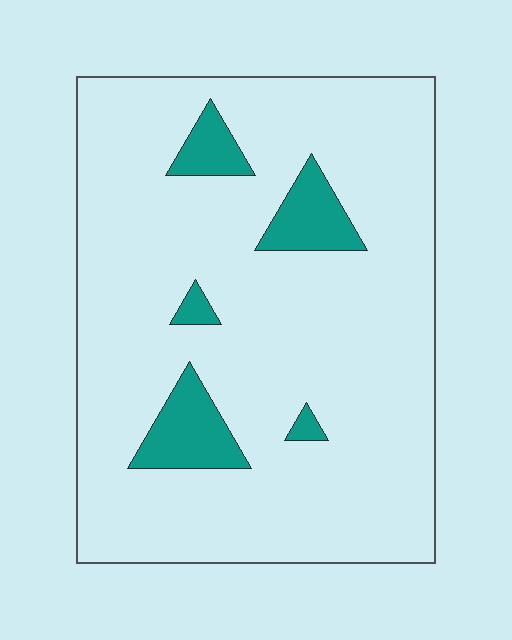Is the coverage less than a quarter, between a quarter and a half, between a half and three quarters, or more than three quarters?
Less than a quarter.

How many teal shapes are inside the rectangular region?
5.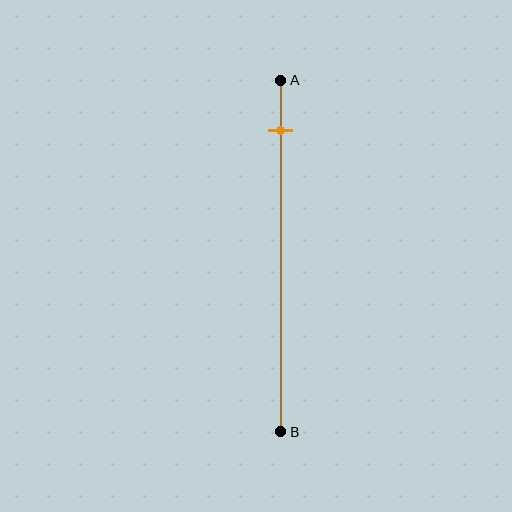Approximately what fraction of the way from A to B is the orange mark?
The orange mark is approximately 15% of the way from A to B.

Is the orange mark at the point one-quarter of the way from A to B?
No, the mark is at about 15% from A, not at the 25% one-quarter point.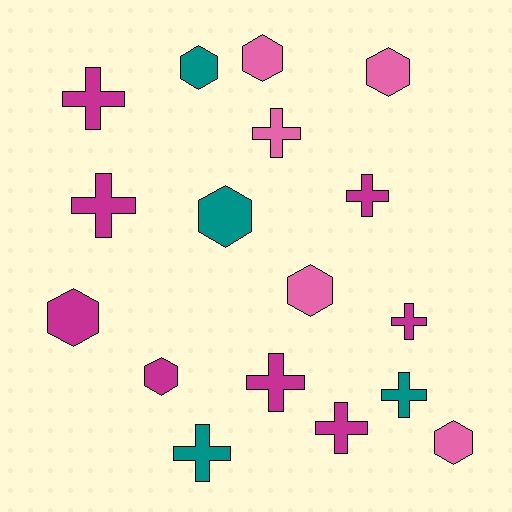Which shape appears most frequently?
Cross, with 9 objects.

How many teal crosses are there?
There are 2 teal crosses.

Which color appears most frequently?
Magenta, with 8 objects.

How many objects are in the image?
There are 17 objects.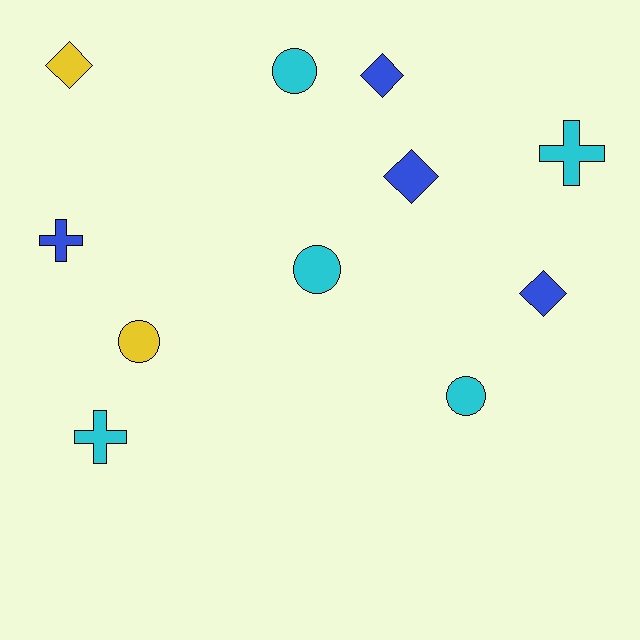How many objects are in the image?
There are 11 objects.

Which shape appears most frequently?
Diamond, with 4 objects.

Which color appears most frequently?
Cyan, with 5 objects.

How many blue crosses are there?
There is 1 blue cross.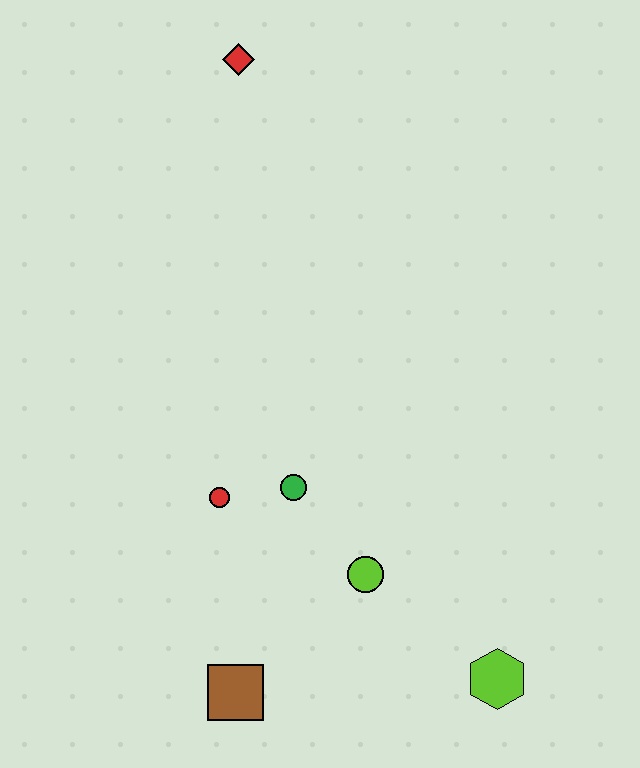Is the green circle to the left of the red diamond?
No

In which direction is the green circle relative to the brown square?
The green circle is above the brown square.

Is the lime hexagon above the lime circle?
No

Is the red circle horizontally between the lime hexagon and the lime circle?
No